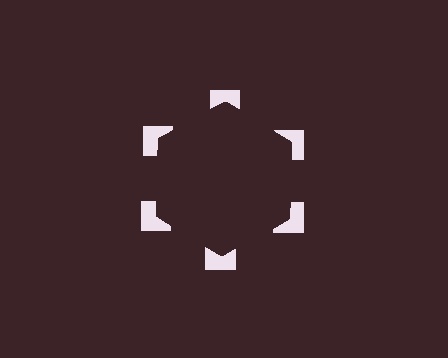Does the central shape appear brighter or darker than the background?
It typically appears slightly darker than the background, even though no actual brightness change is drawn.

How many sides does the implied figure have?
6 sides.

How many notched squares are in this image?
There are 6 — one at each vertex of the illusory hexagon.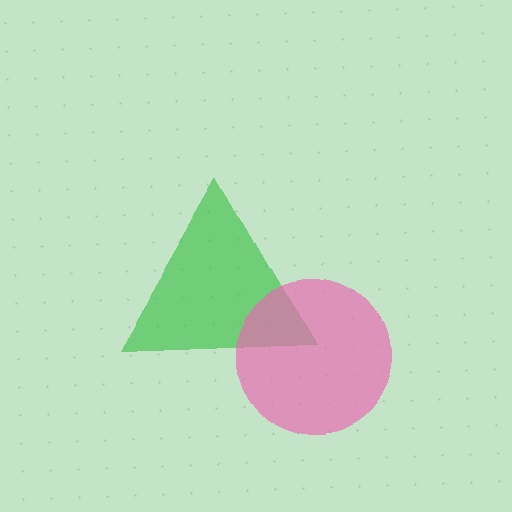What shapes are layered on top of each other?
The layered shapes are: a green triangle, a pink circle.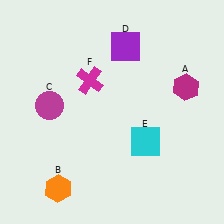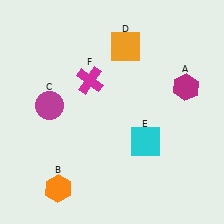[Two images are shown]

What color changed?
The square (D) changed from purple in Image 1 to orange in Image 2.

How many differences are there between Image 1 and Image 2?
There is 1 difference between the two images.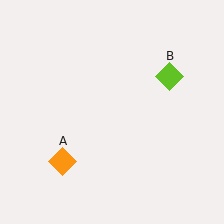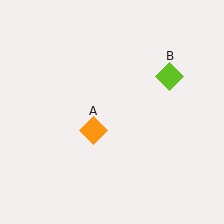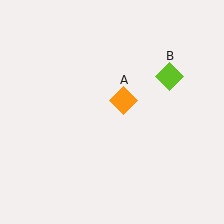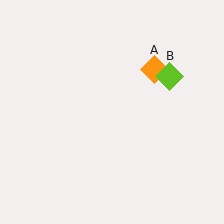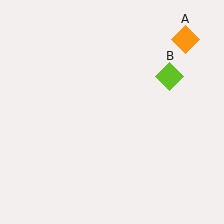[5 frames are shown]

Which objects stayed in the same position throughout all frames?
Lime diamond (object B) remained stationary.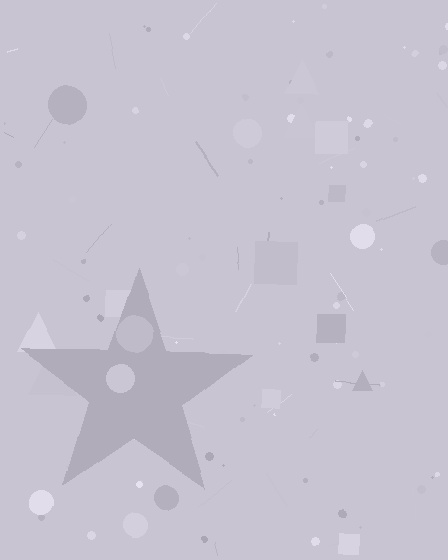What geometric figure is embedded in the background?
A star is embedded in the background.